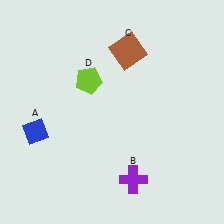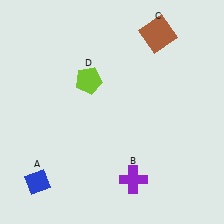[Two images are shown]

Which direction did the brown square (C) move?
The brown square (C) moved right.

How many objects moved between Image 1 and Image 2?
2 objects moved between the two images.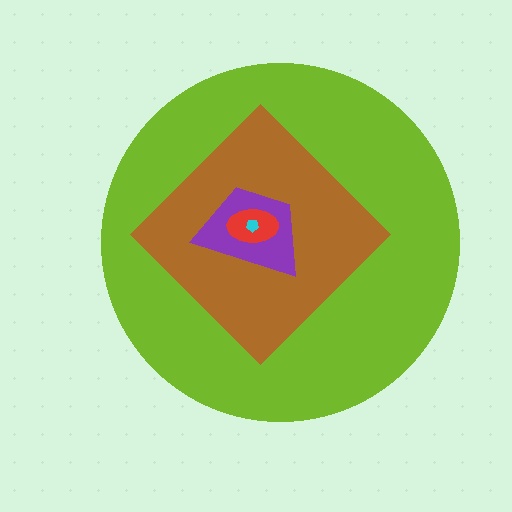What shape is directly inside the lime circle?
The brown diamond.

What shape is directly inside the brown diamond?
The purple trapezoid.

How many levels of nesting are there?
5.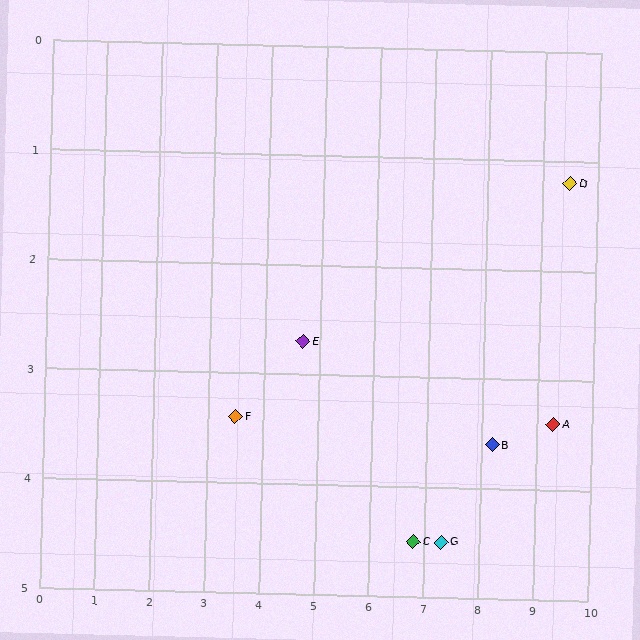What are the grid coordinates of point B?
Point B is at approximately (8.2, 3.6).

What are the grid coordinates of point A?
Point A is at approximately (9.3, 3.4).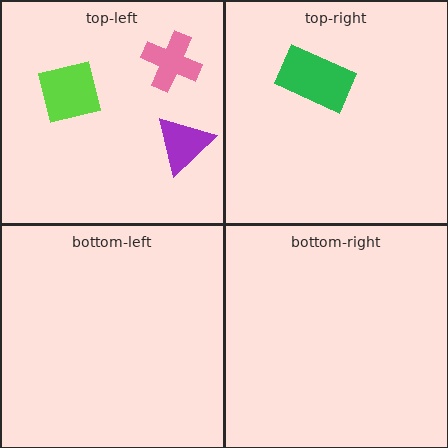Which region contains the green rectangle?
The top-right region.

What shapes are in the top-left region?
The purple triangle, the pink cross, the lime square.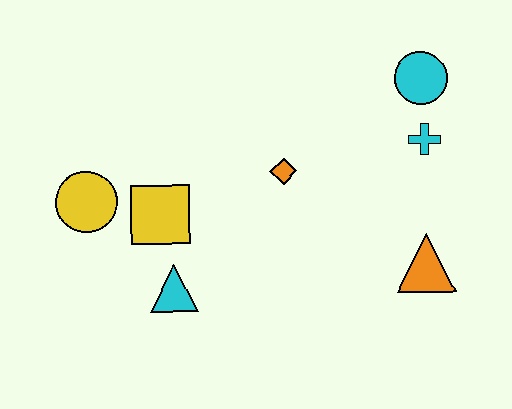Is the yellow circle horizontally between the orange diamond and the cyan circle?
No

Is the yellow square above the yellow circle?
No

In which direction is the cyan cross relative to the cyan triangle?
The cyan cross is to the right of the cyan triangle.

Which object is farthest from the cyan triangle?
The cyan circle is farthest from the cyan triangle.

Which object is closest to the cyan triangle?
The yellow square is closest to the cyan triangle.